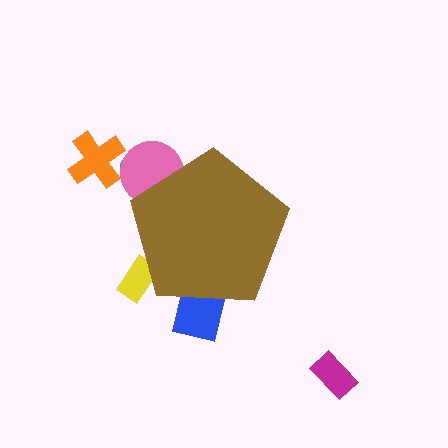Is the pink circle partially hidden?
Yes, the pink circle is partially hidden behind the brown pentagon.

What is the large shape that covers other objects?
A brown pentagon.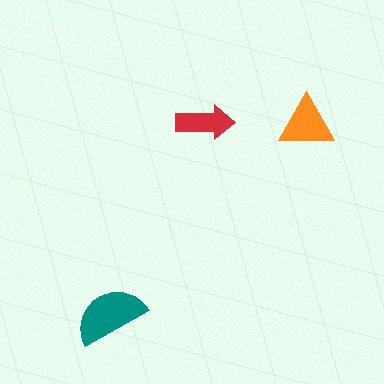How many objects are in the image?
There are 3 objects in the image.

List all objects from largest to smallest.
The teal semicircle, the orange triangle, the red arrow.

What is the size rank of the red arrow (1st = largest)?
3rd.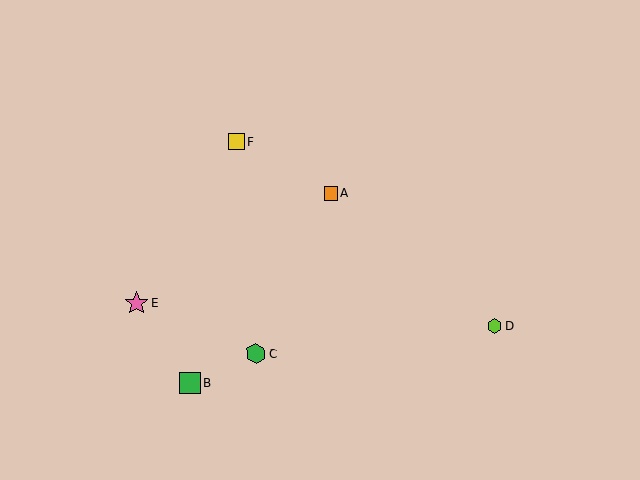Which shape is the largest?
The pink star (labeled E) is the largest.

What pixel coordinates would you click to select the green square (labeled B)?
Click at (189, 382) to select the green square B.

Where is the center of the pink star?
The center of the pink star is at (137, 303).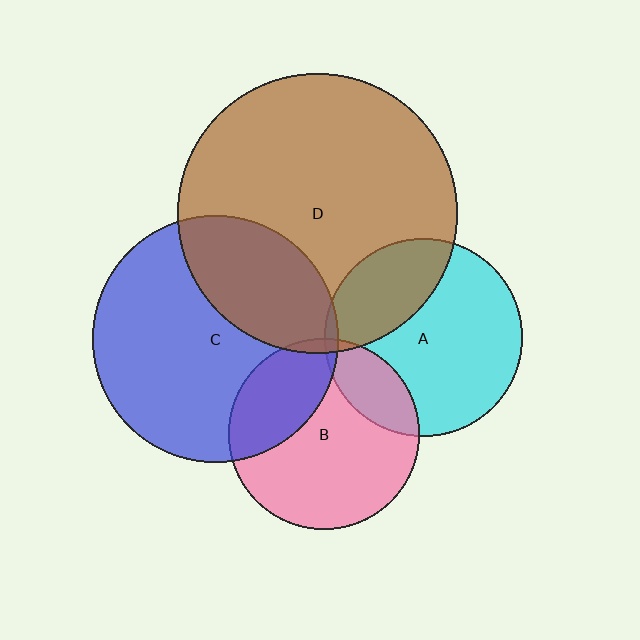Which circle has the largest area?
Circle D (brown).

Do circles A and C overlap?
Yes.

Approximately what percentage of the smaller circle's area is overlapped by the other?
Approximately 5%.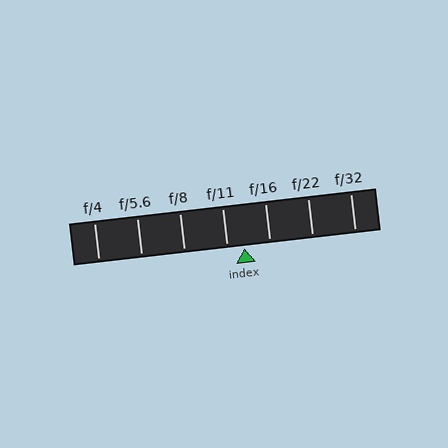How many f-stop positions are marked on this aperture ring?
There are 7 f-stop positions marked.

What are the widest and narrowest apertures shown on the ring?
The widest aperture shown is f/4 and the narrowest is f/32.